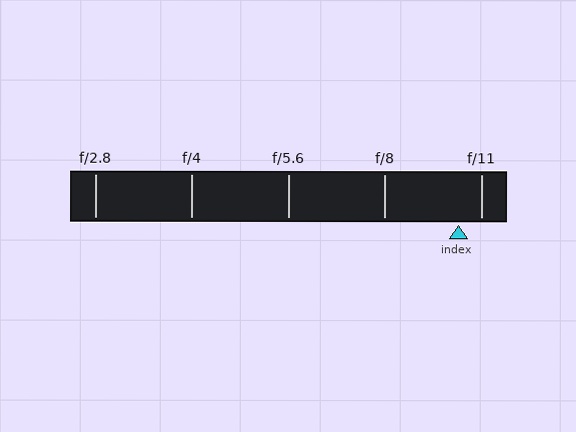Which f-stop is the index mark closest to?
The index mark is closest to f/11.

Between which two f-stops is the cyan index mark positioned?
The index mark is between f/8 and f/11.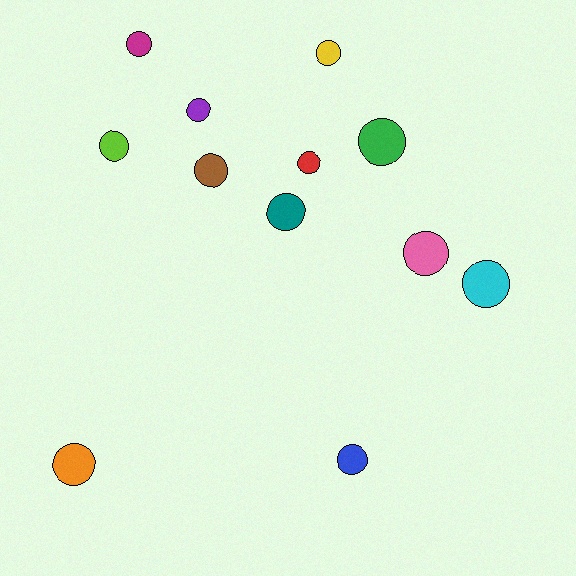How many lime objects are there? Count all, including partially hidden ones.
There is 1 lime object.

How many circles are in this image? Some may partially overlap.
There are 12 circles.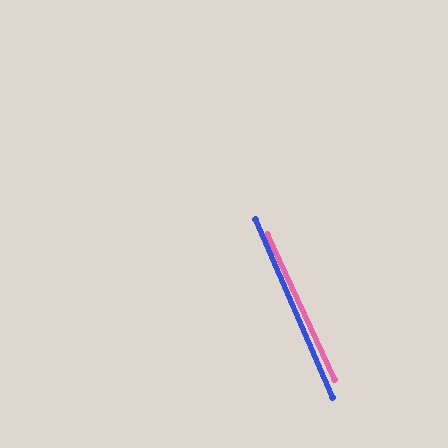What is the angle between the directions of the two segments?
Approximately 1 degree.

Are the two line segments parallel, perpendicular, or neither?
Parallel — their directions differ by only 1.4°.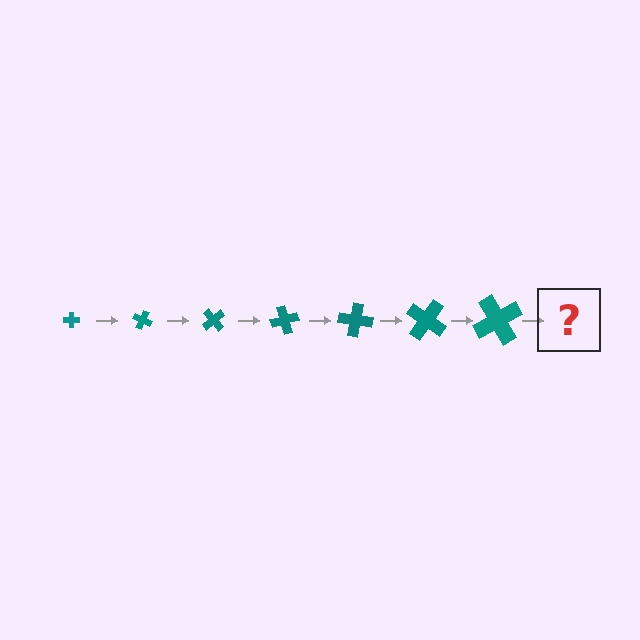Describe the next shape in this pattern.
It should be a cross, larger than the previous one and rotated 175 degrees from the start.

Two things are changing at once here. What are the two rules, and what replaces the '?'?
The two rules are that the cross grows larger each step and it rotates 25 degrees each step. The '?' should be a cross, larger than the previous one and rotated 175 degrees from the start.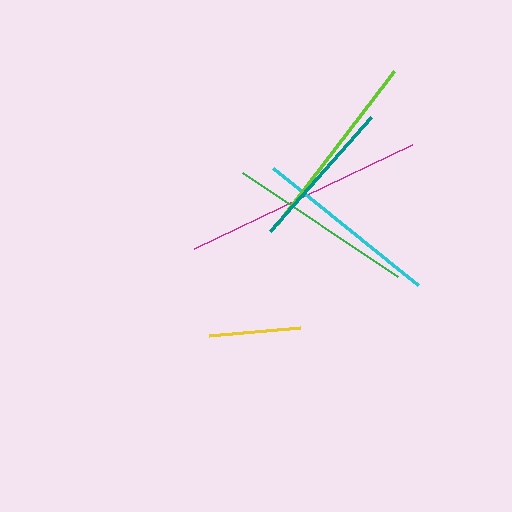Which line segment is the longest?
The magenta line is the longest at approximately 241 pixels.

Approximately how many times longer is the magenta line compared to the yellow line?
The magenta line is approximately 2.7 times the length of the yellow line.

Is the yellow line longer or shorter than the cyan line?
The cyan line is longer than the yellow line.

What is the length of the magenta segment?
The magenta segment is approximately 241 pixels long.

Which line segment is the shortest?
The yellow line is the shortest at approximately 91 pixels.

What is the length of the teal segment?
The teal segment is approximately 152 pixels long.